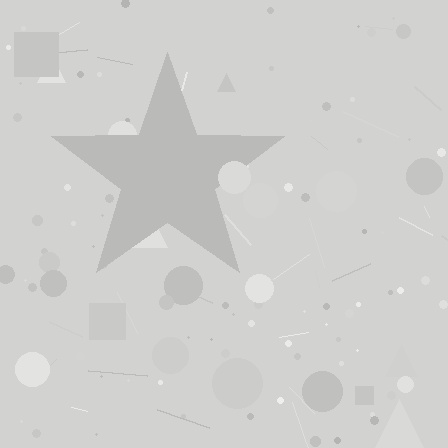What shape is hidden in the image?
A star is hidden in the image.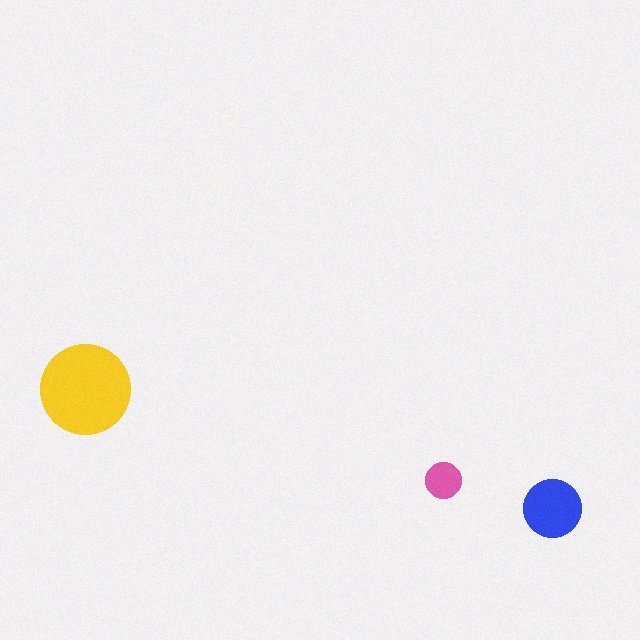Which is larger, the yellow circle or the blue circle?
The yellow one.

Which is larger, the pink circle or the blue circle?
The blue one.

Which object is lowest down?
The blue circle is bottommost.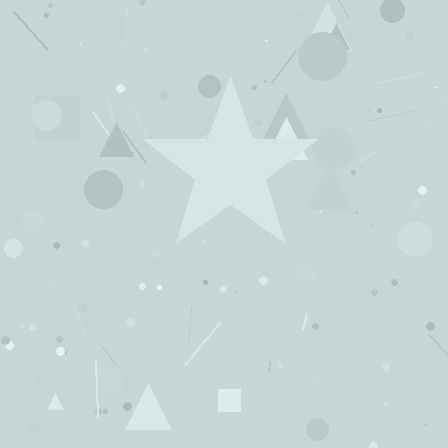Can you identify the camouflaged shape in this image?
The camouflaged shape is a star.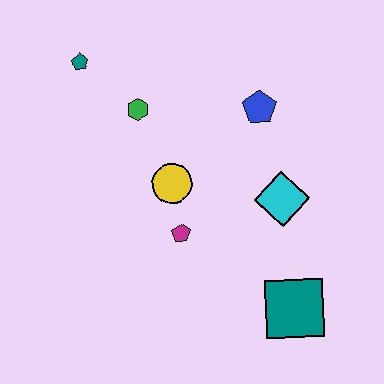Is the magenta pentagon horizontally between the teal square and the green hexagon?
Yes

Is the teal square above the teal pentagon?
No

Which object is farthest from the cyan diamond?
The teal pentagon is farthest from the cyan diamond.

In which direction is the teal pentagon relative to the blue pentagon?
The teal pentagon is to the left of the blue pentagon.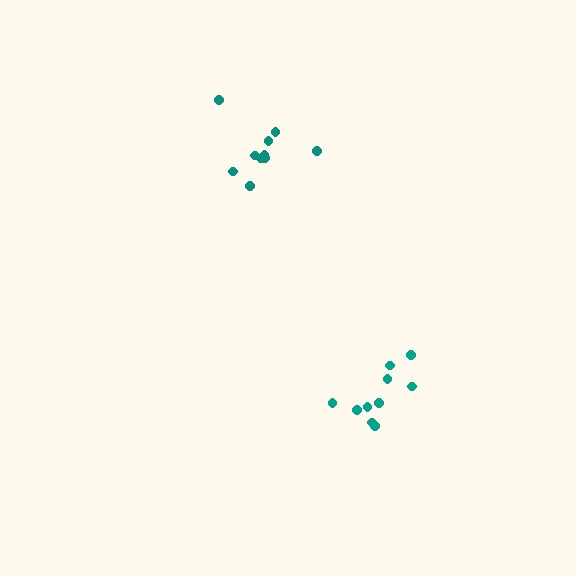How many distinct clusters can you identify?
There are 2 distinct clusters.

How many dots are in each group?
Group 1: 10 dots, Group 2: 10 dots (20 total).